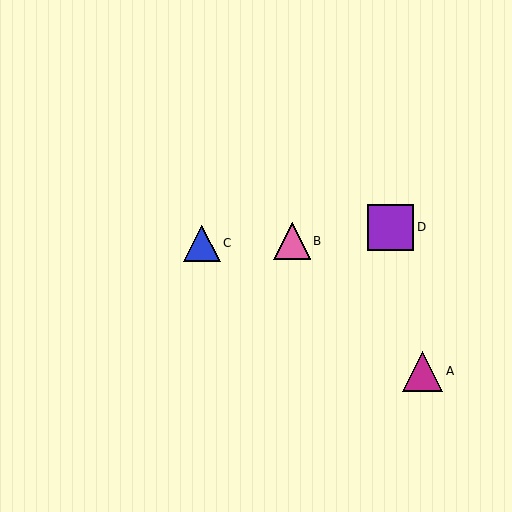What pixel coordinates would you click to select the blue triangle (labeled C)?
Click at (202, 243) to select the blue triangle C.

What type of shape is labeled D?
Shape D is a purple square.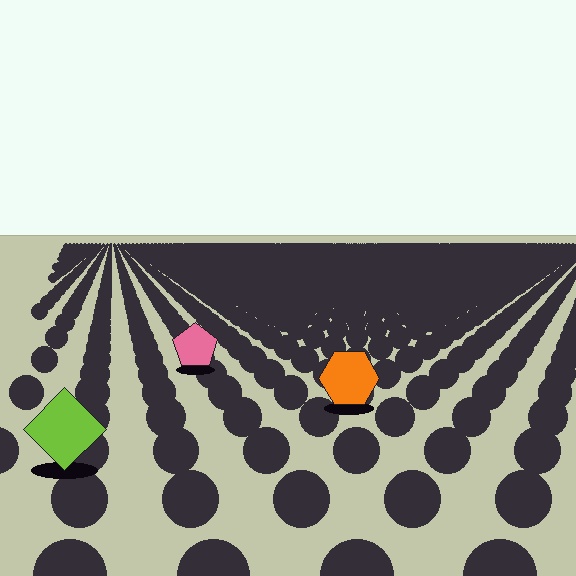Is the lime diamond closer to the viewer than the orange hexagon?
Yes. The lime diamond is closer — you can tell from the texture gradient: the ground texture is coarser near it.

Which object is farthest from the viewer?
The pink pentagon is farthest from the viewer. It appears smaller and the ground texture around it is denser.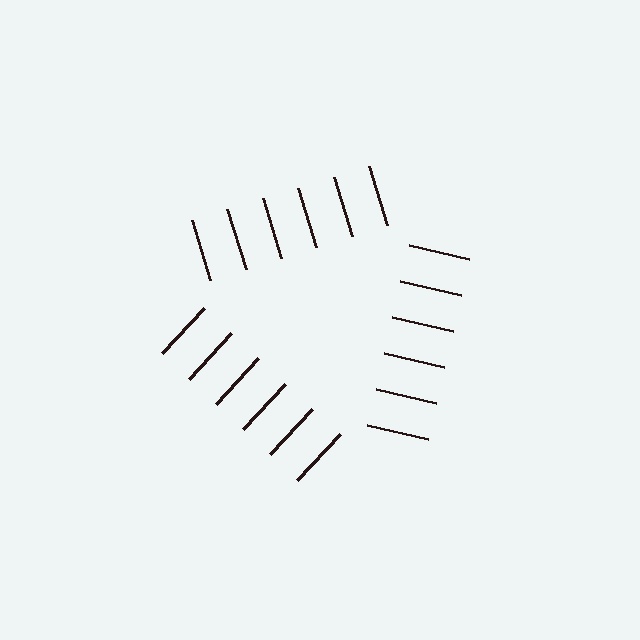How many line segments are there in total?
18 — 6 along each of the 3 edges.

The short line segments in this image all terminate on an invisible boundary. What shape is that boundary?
An illusory triangle — the line segments terminate on its edges but no continuous stroke is drawn.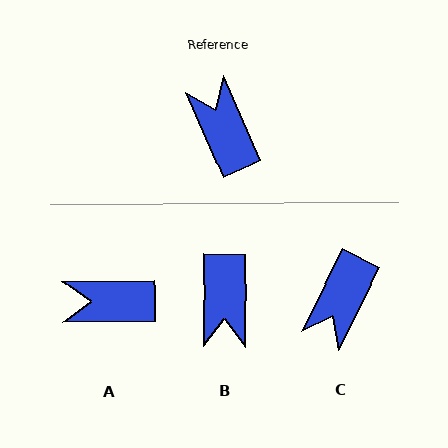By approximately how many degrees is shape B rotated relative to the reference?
Approximately 156 degrees counter-clockwise.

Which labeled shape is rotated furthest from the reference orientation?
B, about 156 degrees away.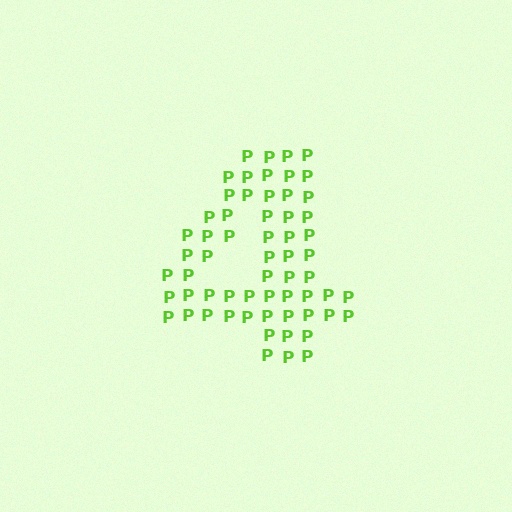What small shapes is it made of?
It is made of small letter P's.